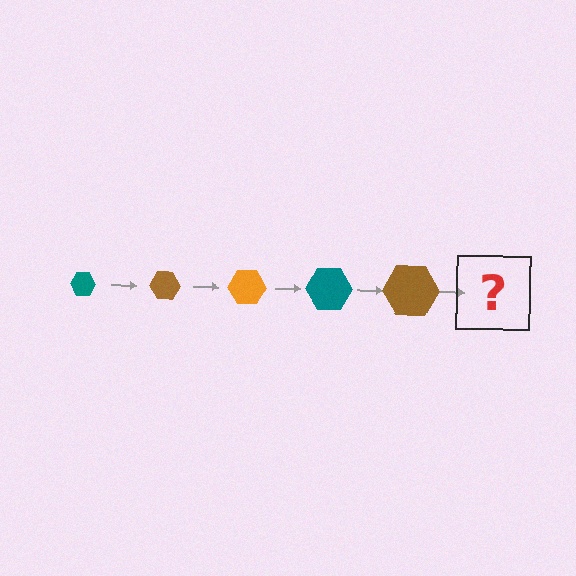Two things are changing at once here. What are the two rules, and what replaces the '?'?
The two rules are that the hexagon grows larger each step and the color cycles through teal, brown, and orange. The '?' should be an orange hexagon, larger than the previous one.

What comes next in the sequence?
The next element should be an orange hexagon, larger than the previous one.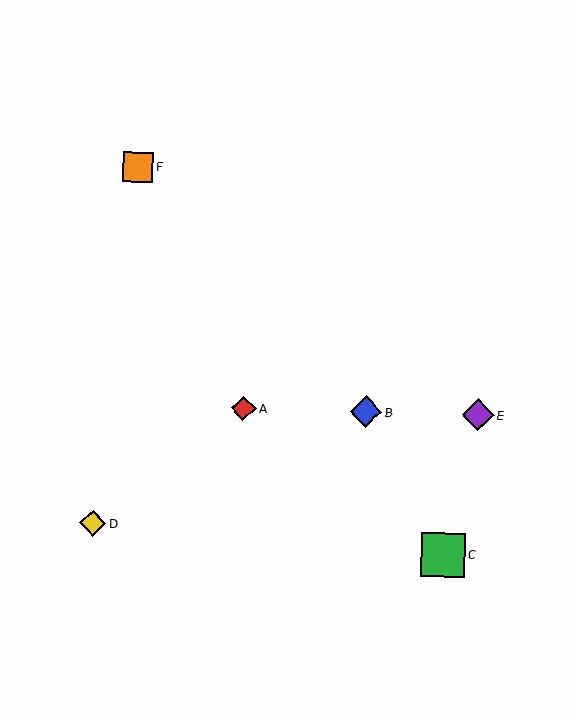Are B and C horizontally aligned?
No, B is at y≈412 and C is at y≈555.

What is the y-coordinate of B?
Object B is at y≈412.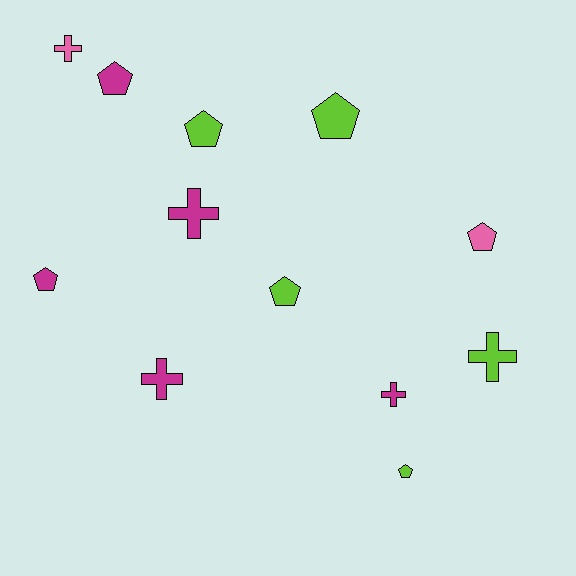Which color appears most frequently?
Magenta, with 5 objects.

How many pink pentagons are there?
There is 1 pink pentagon.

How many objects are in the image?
There are 12 objects.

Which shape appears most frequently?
Pentagon, with 7 objects.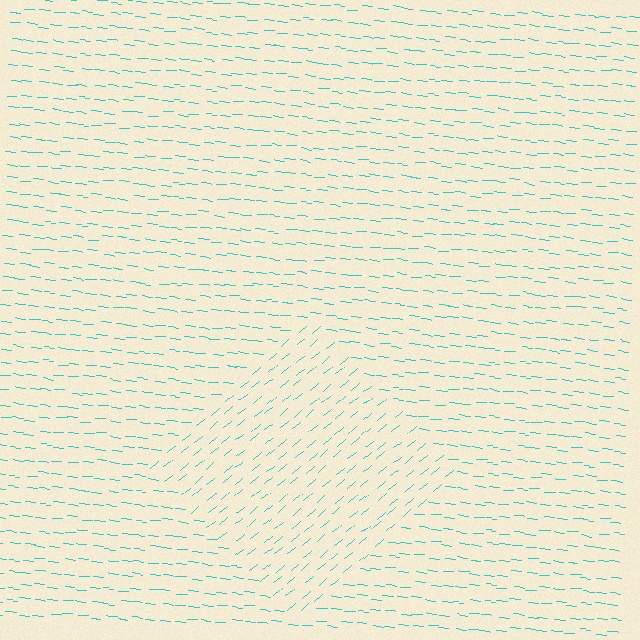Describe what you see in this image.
The image is filled with small cyan line segments. A diamond region in the image has lines oriented differently from the surrounding lines, creating a visible texture boundary.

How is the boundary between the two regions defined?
The boundary is defined purely by a change in line orientation (approximately 45 degrees difference). All lines are the same color and thickness.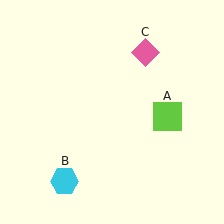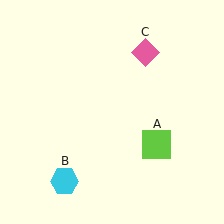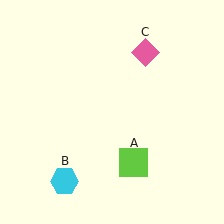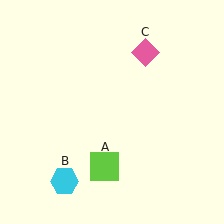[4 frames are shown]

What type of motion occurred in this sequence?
The lime square (object A) rotated clockwise around the center of the scene.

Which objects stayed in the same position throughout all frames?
Cyan hexagon (object B) and pink diamond (object C) remained stationary.